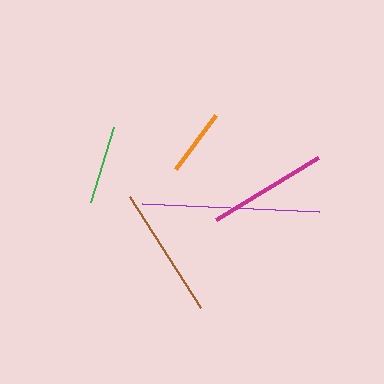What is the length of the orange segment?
The orange segment is approximately 67 pixels long.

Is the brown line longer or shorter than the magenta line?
The brown line is longer than the magenta line.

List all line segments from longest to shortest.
From longest to shortest: purple, brown, magenta, green, orange.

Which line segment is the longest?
The purple line is the longest at approximately 177 pixels.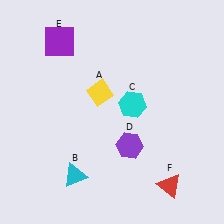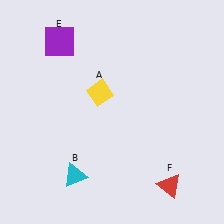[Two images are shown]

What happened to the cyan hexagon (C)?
The cyan hexagon (C) was removed in Image 2. It was in the top-right area of Image 1.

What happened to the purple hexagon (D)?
The purple hexagon (D) was removed in Image 2. It was in the bottom-right area of Image 1.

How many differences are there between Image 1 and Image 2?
There are 2 differences between the two images.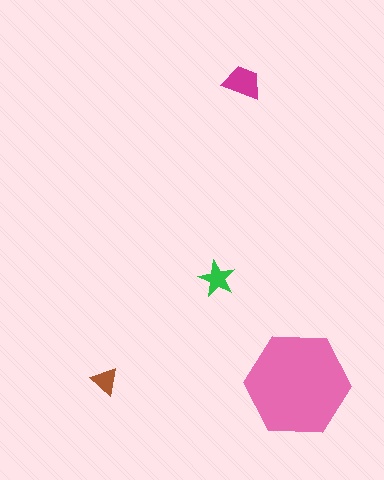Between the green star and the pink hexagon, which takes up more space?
The pink hexagon.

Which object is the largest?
The pink hexagon.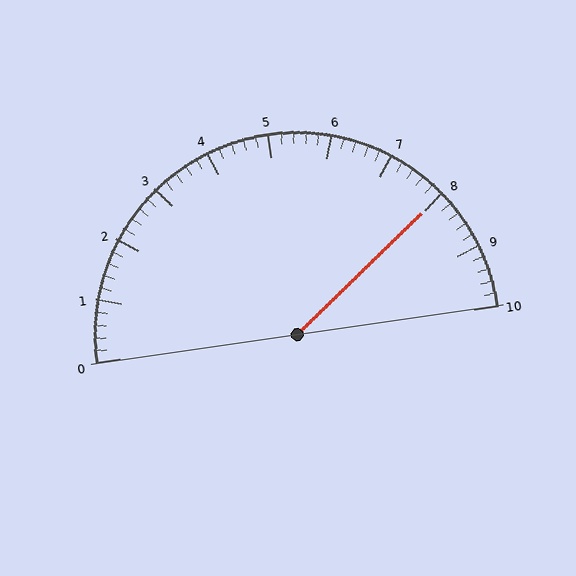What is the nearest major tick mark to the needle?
The nearest major tick mark is 8.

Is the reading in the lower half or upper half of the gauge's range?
The reading is in the upper half of the range (0 to 10).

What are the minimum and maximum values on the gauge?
The gauge ranges from 0 to 10.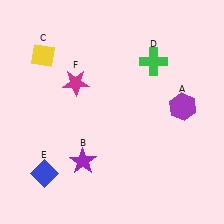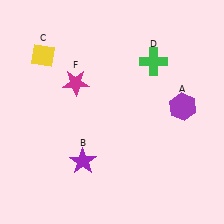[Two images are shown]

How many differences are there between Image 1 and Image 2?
There is 1 difference between the two images.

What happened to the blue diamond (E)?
The blue diamond (E) was removed in Image 2. It was in the bottom-left area of Image 1.